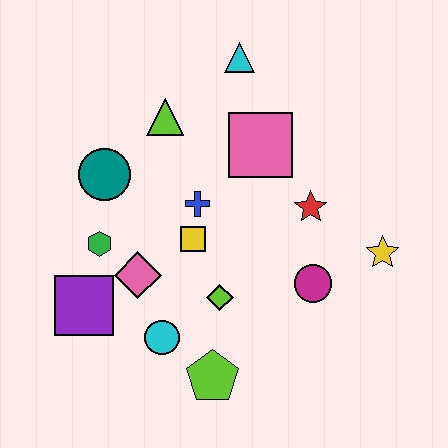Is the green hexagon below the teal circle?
Yes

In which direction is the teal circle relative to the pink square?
The teal circle is to the left of the pink square.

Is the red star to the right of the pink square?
Yes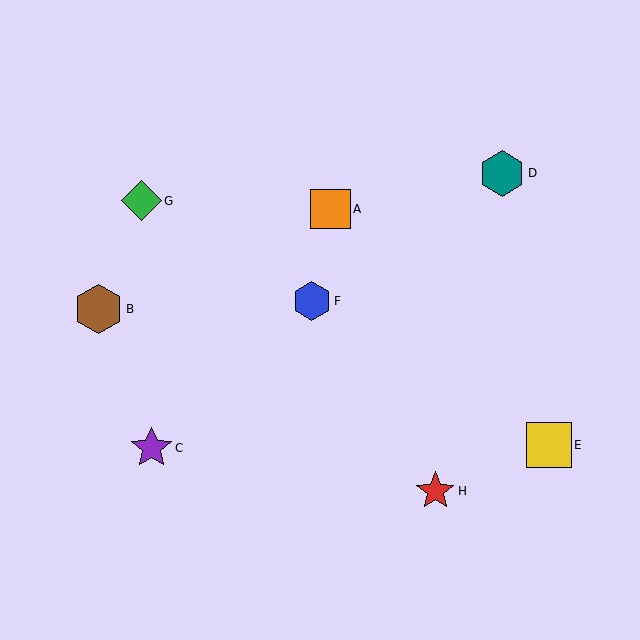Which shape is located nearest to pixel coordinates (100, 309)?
The brown hexagon (labeled B) at (99, 309) is nearest to that location.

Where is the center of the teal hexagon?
The center of the teal hexagon is at (502, 173).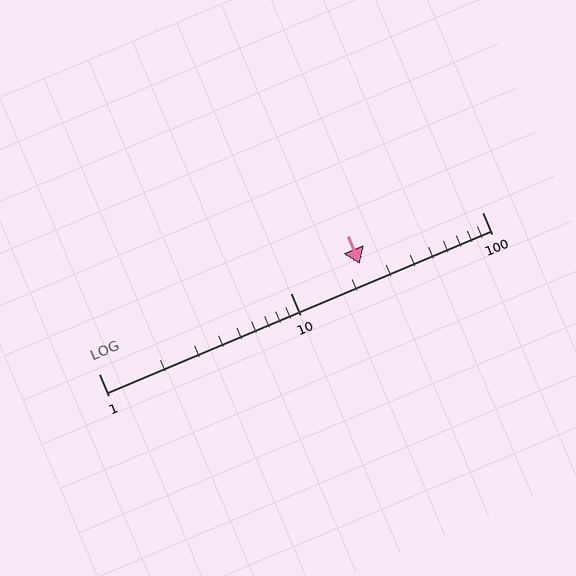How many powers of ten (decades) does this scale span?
The scale spans 2 decades, from 1 to 100.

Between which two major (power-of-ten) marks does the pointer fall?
The pointer is between 10 and 100.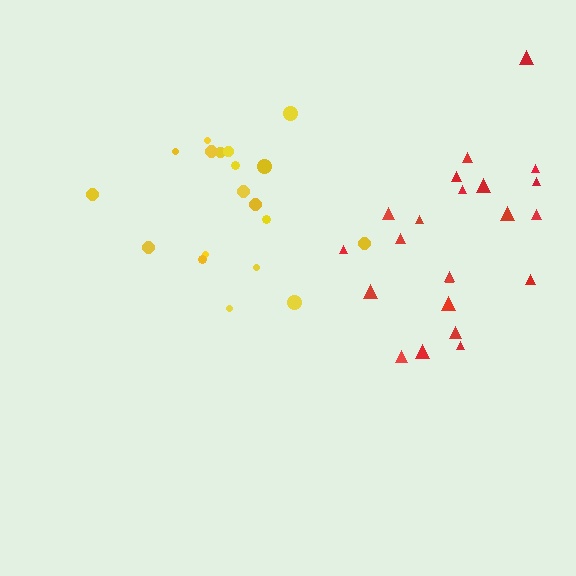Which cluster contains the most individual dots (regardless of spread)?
Red (22).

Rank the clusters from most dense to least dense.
red, yellow.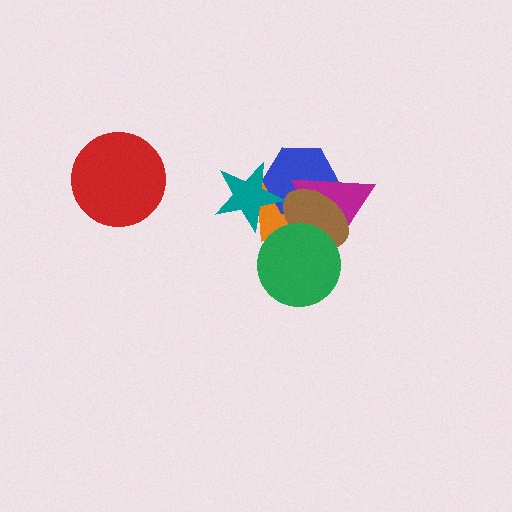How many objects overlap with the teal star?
2 objects overlap with the teal star.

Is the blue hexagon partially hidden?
Yes, it is partially covered by another shape.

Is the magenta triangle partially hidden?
Yes, it is partially covered by another shape.